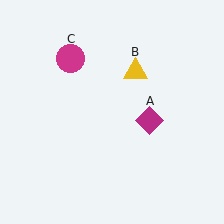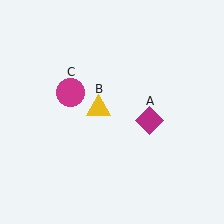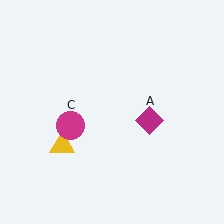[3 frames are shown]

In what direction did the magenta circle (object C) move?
The magenta circle (object C) moved down.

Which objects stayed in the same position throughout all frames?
Magenta diamond (object A) remained stationary.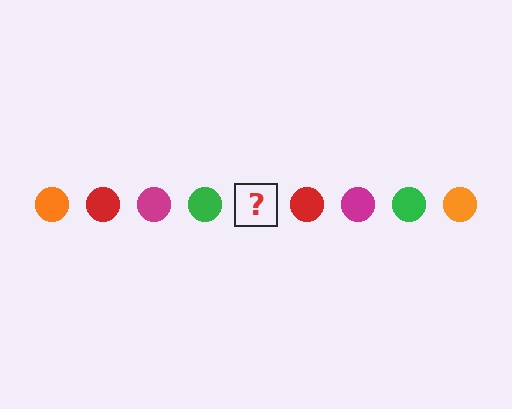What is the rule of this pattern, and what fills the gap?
The rule is that the pattern cycles through orange, red, magenta, green circles. The gap should be filled with an orange circle.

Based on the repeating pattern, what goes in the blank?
The blank should be an orange circle.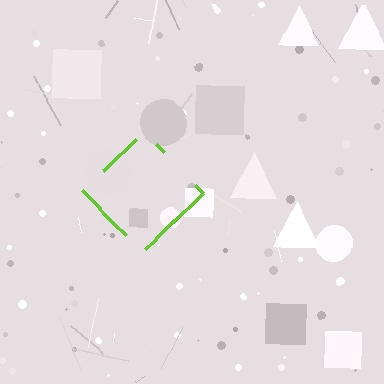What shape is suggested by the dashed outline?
The dashed outline suggests a diamond.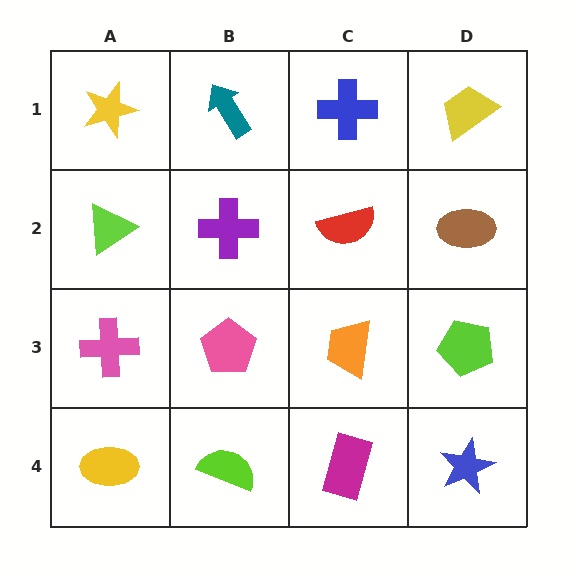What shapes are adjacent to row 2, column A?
A yellow star (row 1, column A), a pink cross (row 3, column A), a purple cross (row 2, column B).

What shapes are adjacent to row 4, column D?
A lime pentagon (row 3, column D), a magenta rectangle (row 4, column C).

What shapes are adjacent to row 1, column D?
A brown ellipse (row 2, column D), a blue cross (row 1, column C).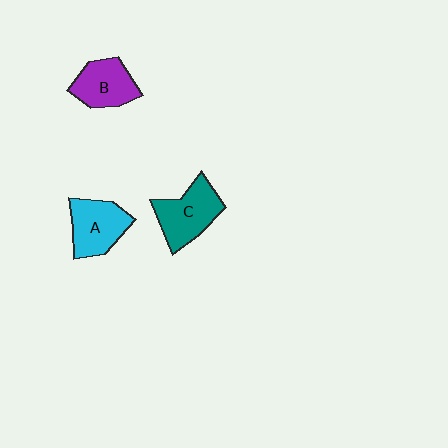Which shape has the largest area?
Shape C (teal).